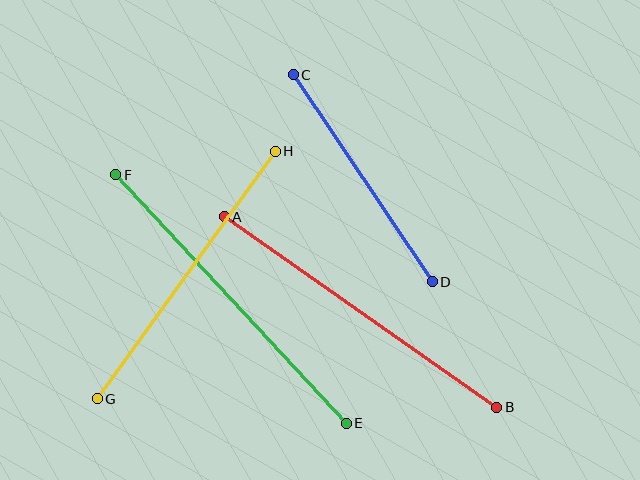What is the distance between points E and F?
The distance is approximately 339 pixels.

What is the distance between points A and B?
The distance is approximately 333 pixels.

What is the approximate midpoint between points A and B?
The midpoint is at approximately (361, 312) pixels.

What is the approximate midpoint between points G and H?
The midpoint is at approximately (186, 275) pixels.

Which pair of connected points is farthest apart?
Points E and F are farthest apart.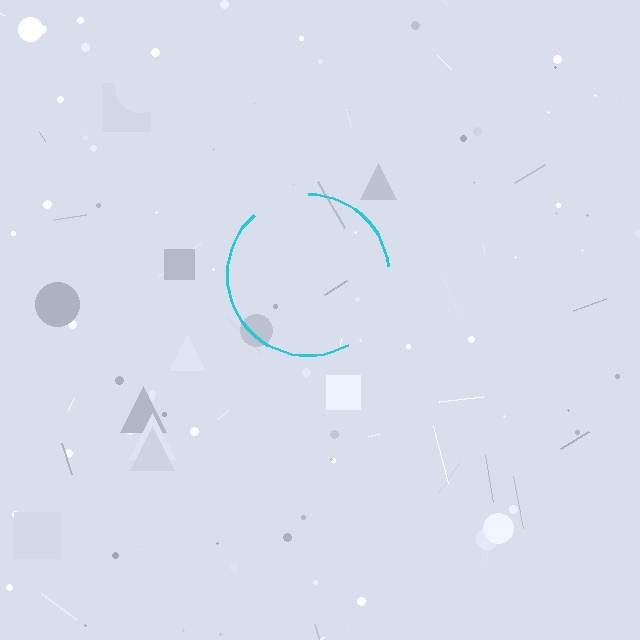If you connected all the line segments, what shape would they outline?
They would outline a circle.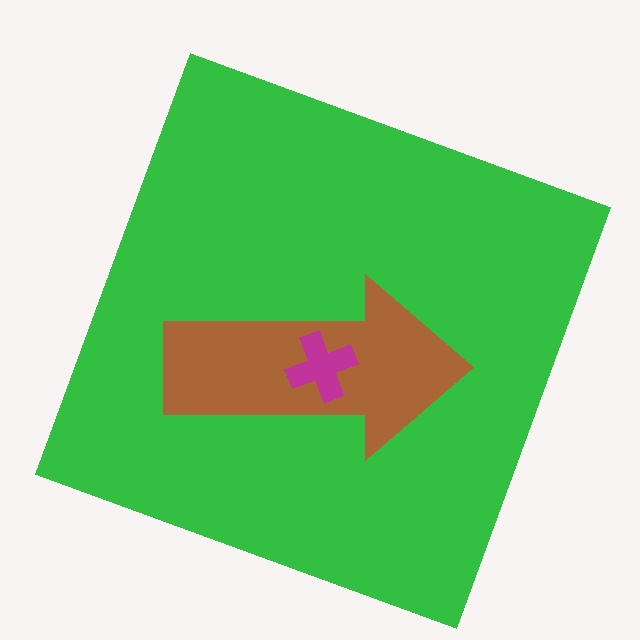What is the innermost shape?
The magenta cross.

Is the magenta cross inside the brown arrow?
Yes.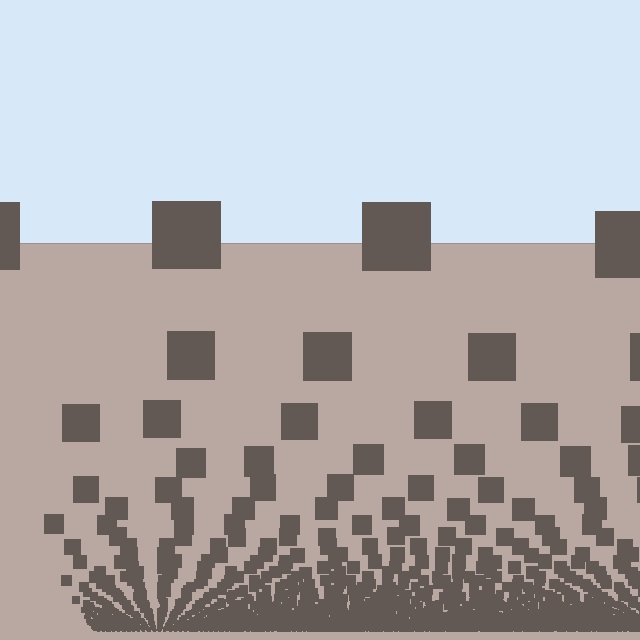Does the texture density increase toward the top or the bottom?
Density increases toward the bottom.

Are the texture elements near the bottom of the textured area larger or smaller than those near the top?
Smaller. The gradient is inverted — elements near the bottom are smaller and denser.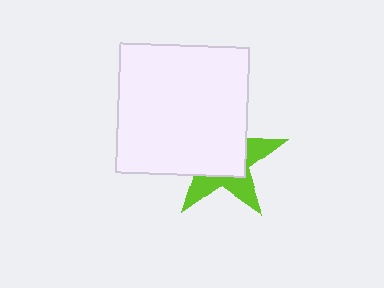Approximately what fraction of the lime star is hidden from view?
Roughly 61% of the lime star is hidden behind the white square.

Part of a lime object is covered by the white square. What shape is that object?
It is a star.